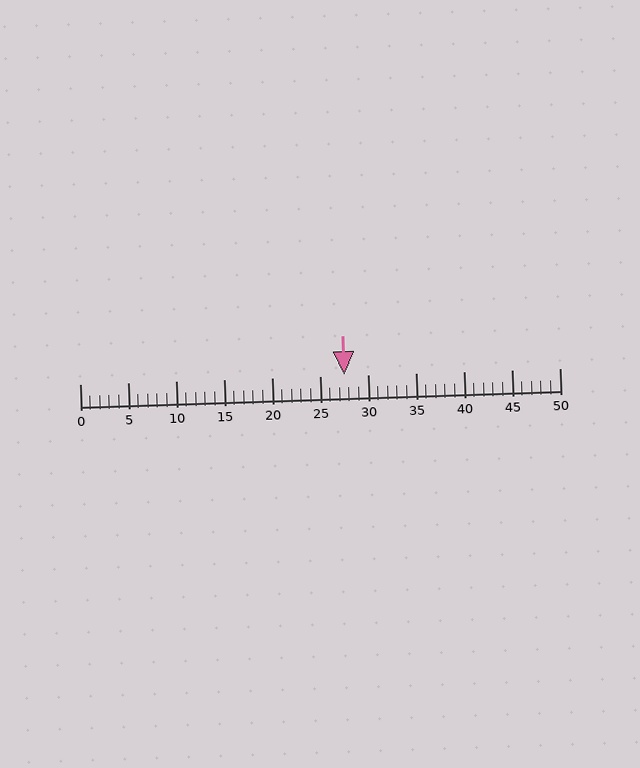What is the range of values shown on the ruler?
The ruler shows values from 0 to 50.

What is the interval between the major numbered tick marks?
The major tick marks are spaced 5 units apart.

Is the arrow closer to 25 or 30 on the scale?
The arrow is closer to 30.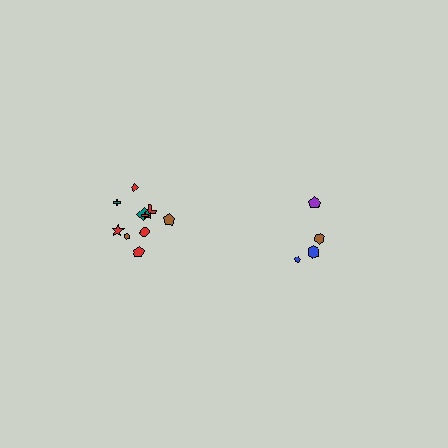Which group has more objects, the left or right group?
The left group.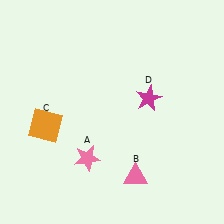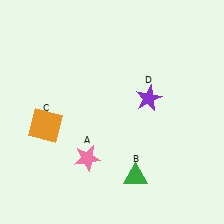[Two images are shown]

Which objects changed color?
B changed from pink to green. D changed from magenta to purple.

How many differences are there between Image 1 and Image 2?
There are 2 differences between the two images.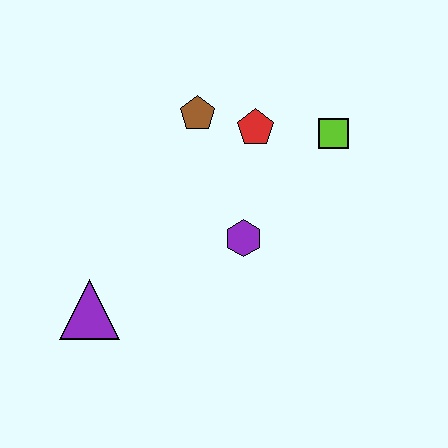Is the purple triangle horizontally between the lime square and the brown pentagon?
No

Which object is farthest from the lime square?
The purple triangle is farthest from the lime square.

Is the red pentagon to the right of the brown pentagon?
Yes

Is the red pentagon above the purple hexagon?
Yes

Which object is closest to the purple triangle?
The purple hexagon is closest to the purple triangle.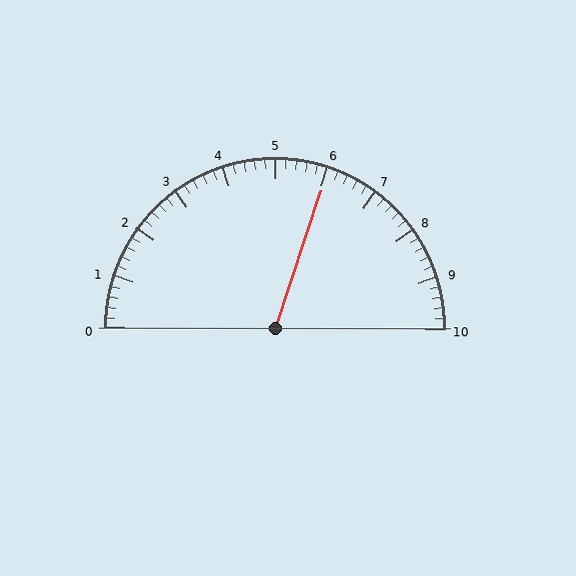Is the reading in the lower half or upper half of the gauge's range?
The reading is in the upper half of the range (0 to 10).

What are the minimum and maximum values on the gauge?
The gauge ranges from 0 to 10.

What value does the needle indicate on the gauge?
The needle indicates approximately 6.0.